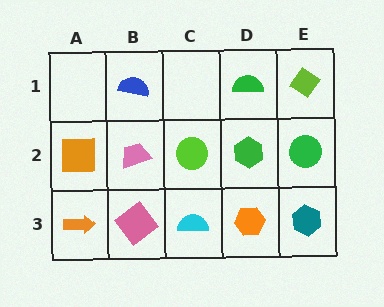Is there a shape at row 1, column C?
No, that cell is empty.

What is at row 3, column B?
A pink diamond.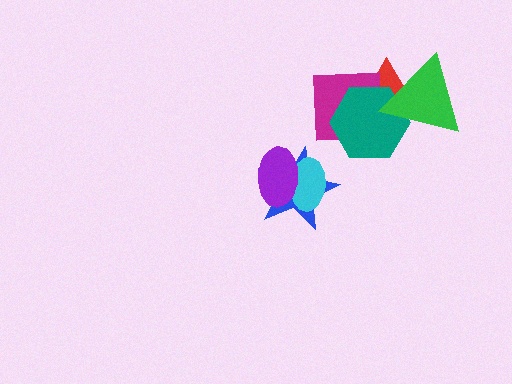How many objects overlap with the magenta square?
3 objects overlap with the magenta square.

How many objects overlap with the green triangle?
3 objects overlap with the green triangle.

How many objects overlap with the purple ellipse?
2 objects overlap with the purple ellipse.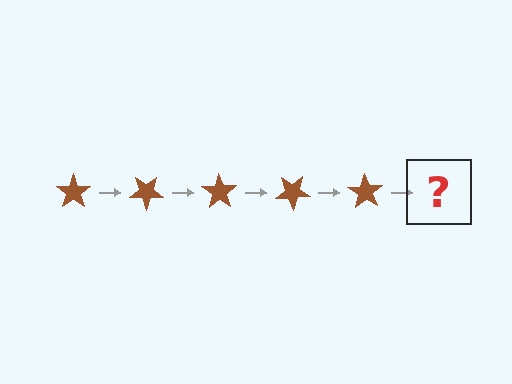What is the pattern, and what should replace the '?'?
The pattern is that the star rotates 35 degrees each step. The '?' should be a brown star rotated 175 degrees.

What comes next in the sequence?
The next element should be a brown star rotated 175 degrees.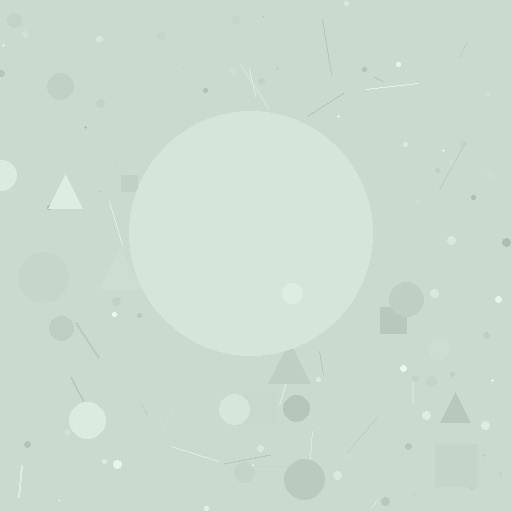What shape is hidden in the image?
A circle is hidden in the image.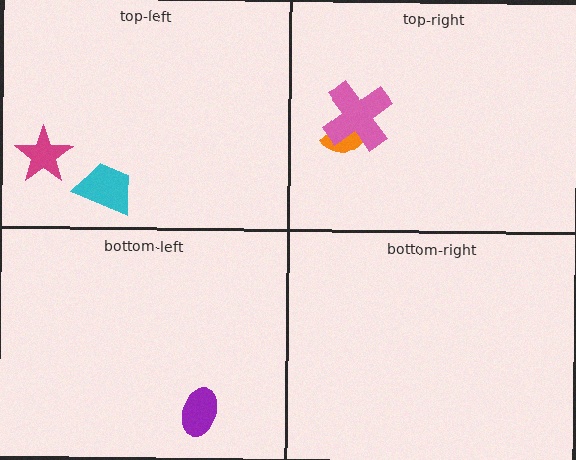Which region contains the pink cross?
The top-right region.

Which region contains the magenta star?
The top-left region.